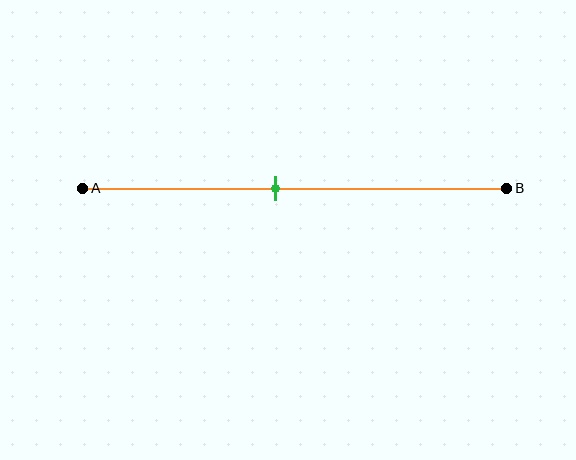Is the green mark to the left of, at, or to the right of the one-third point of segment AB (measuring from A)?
The green mark is to the right of the one-third point of segment AB.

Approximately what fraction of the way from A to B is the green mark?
The green mark is approximately 45% of the way from A to B.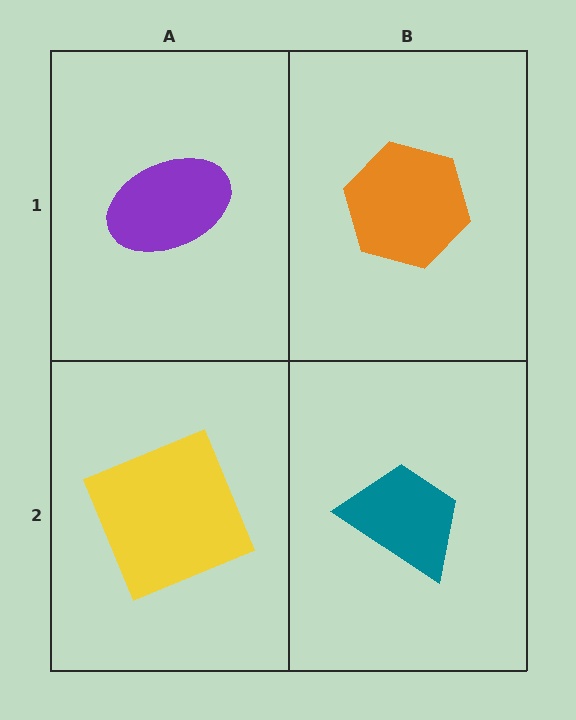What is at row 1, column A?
A purple ellipse.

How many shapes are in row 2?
2 shapes.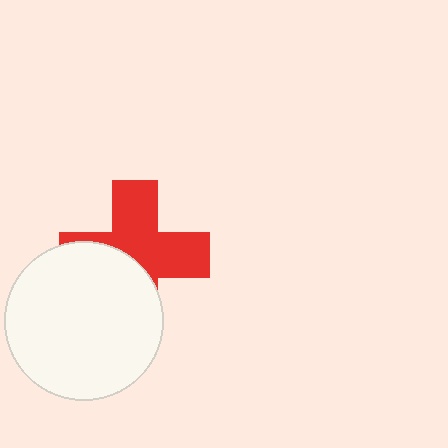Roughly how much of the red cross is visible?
About half of it is visible (roughly 58%).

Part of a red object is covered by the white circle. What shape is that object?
It is a cross.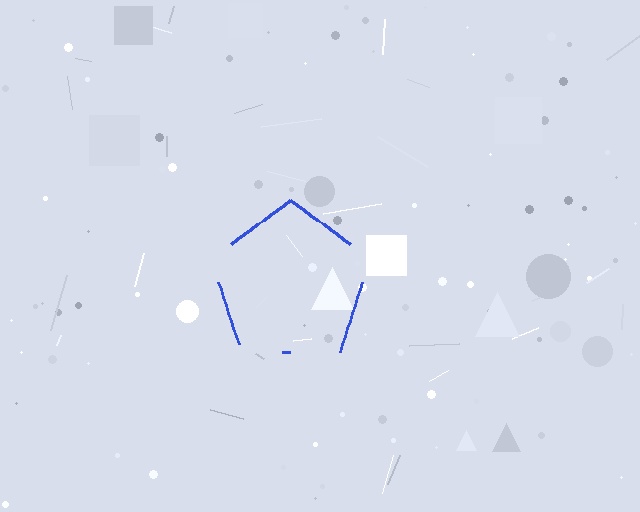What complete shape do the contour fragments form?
The contour fragments form a pentagon.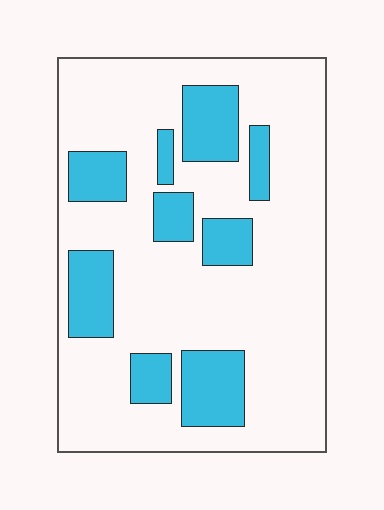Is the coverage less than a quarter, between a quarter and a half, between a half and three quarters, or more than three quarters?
Less than a quarter.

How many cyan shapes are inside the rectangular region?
9.